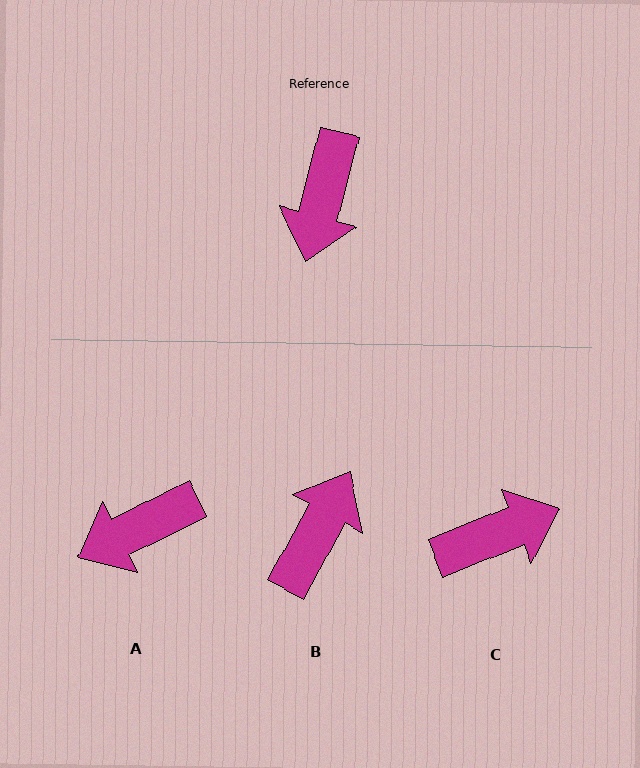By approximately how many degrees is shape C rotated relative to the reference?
Approximately 126 degrees counter-clockwise.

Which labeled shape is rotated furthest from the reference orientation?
B, about 166 degrees away.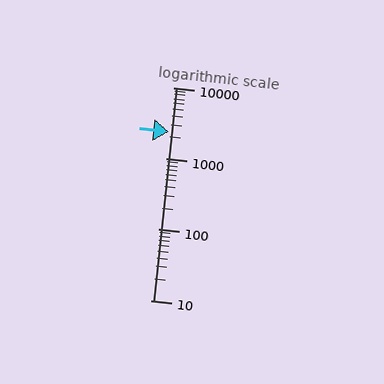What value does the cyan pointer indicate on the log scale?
The pointer indicates approximately 2400.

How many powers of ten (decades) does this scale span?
The scale spans 3 decades, from 10 to 10000.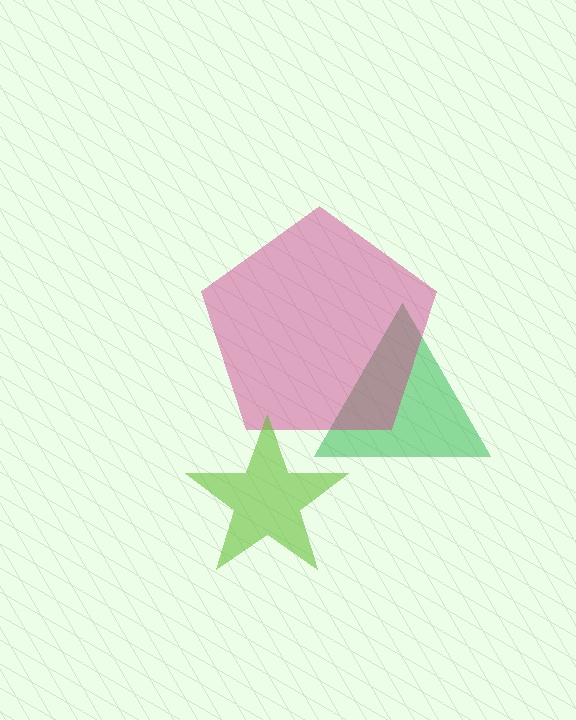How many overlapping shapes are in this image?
There are 3 overlapping shapes in the image.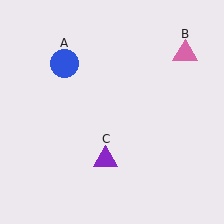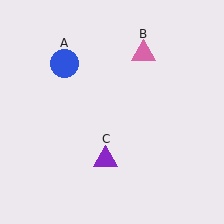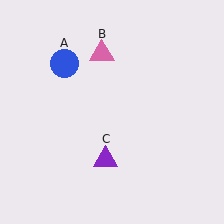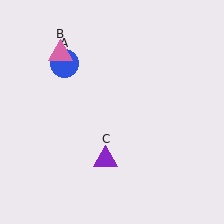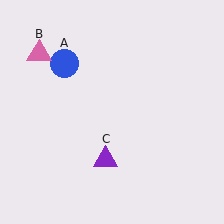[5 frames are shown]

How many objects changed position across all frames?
1 object changed position: pink triangle (object B).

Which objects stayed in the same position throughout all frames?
Blue circle (object A) and purple triangle (object C) remained stationary.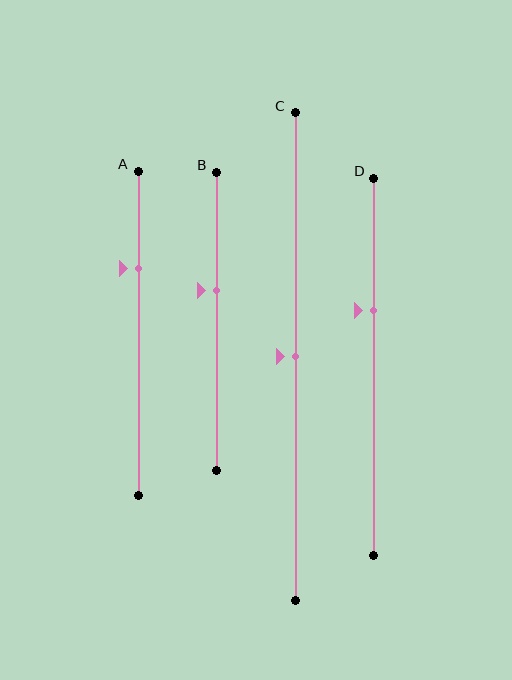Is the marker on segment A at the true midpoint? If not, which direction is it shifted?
No, the marker on segment A is shifted upward by about 20% of the segment length.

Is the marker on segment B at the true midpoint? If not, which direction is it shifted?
No, the marker on segment B is shifted upward by about 10% of the segment length.